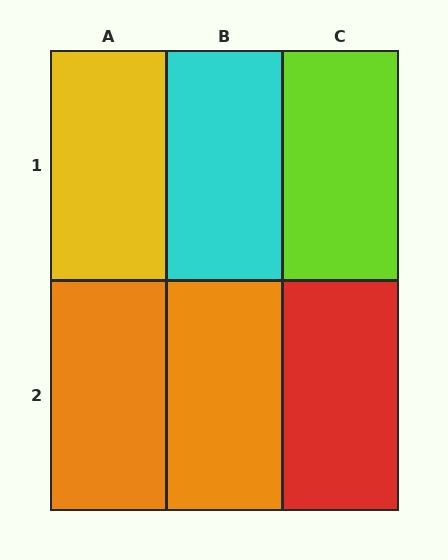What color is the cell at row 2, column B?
Orange.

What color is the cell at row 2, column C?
Red.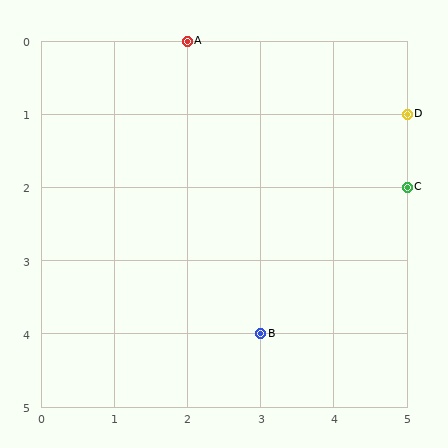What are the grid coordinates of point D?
Point D is at grid coordinates (5, 1).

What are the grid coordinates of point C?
Point C is at grid coordinates (5, 2).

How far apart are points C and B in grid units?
Points C and B are 2 columns and 2 rows apart (about 2.8 grid units diagonally).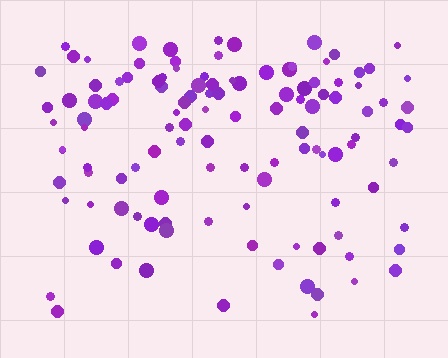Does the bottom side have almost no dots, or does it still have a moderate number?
Still a moderate number, just noticeably fewer than the top.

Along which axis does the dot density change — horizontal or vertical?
Vertical.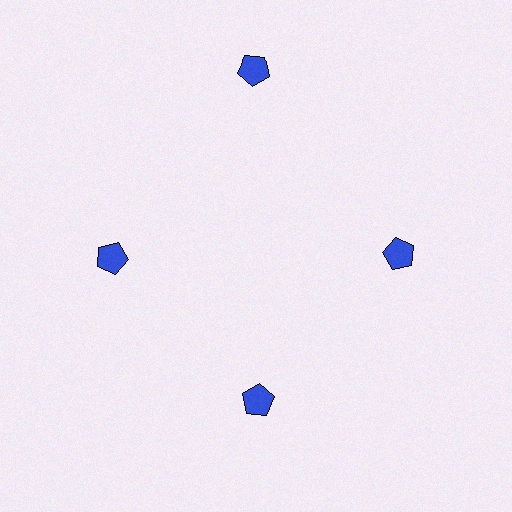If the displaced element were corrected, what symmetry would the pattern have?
It would have 4-fold rotational symmetry — the pattern would map onto itself every 90 degrees.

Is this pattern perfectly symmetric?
No. The 4 blue pentagons are arranged in a ring, but one element near the 12 o'clock position is pushed outward from the center, breaking the 4-fold rotational symmetry.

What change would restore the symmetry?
The symmetry would be restored by moving it inward, back onto the ring so that all 4 pentagons sit at equal angles and equal distance from the center.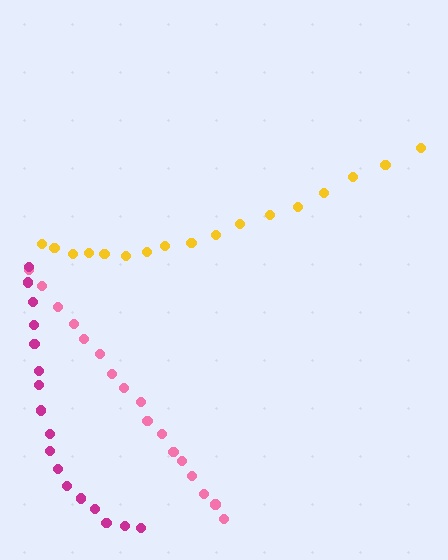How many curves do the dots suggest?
There are 3 distinct paths.